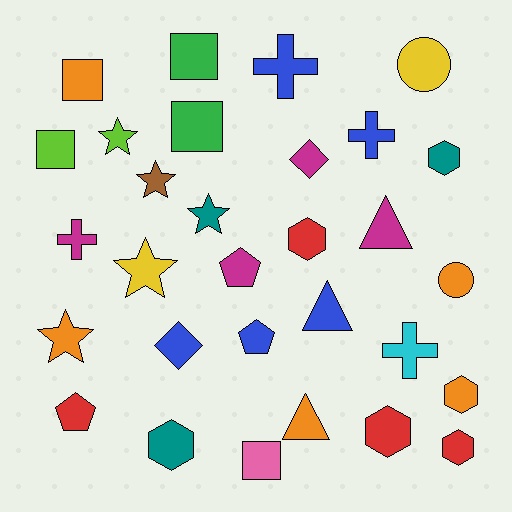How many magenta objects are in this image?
There are 4 magenta objects.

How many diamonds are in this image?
There are 2 diamonds.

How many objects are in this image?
There are 30 objects.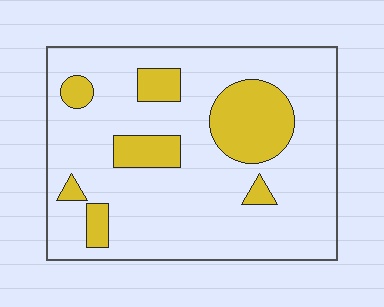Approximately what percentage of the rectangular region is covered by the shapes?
Approximately 20%.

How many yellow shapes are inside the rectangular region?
7.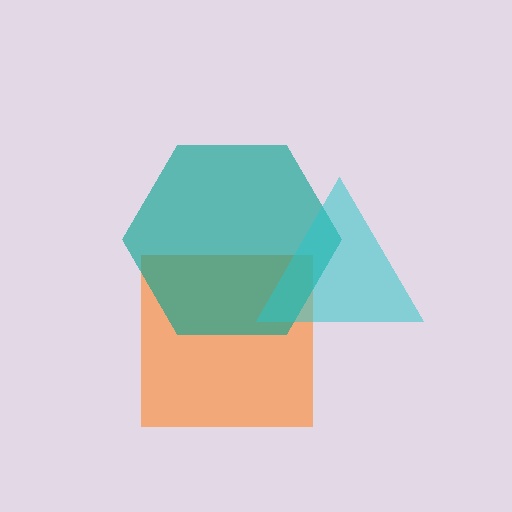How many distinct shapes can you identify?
There are 3 distinct shapes: an orange square, a teal hexagon, a cyan triangle.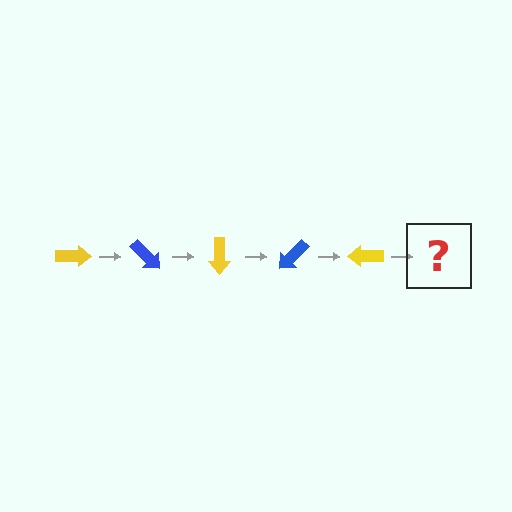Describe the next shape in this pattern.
It should be a blue arrow, rotated 225 degrees from the start.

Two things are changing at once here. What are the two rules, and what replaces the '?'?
The two rules are that it rotates 45 degrees each step and the color cycles through yellow and blue. The '?' should be a blue arrow, rotated 225 degrees from the start.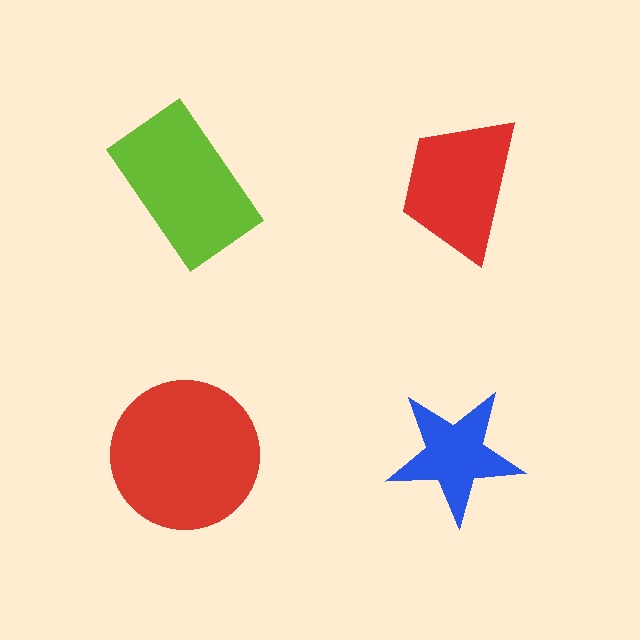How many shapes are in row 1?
2 shapes.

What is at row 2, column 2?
A blue star.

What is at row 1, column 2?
A red trapezoid.